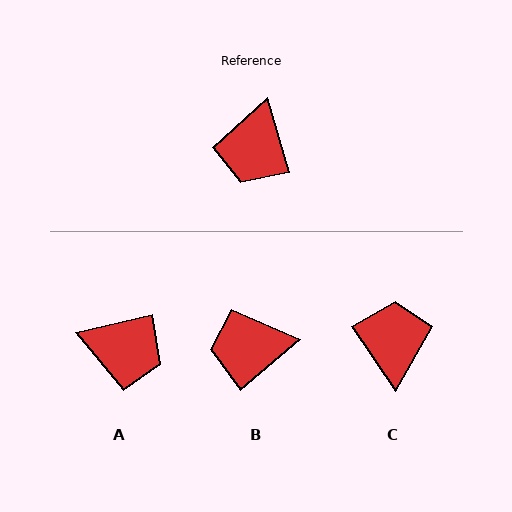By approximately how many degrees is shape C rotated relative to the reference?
Approximately 162 degrees clockwise.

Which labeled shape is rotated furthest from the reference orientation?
C, about 162 degrees away.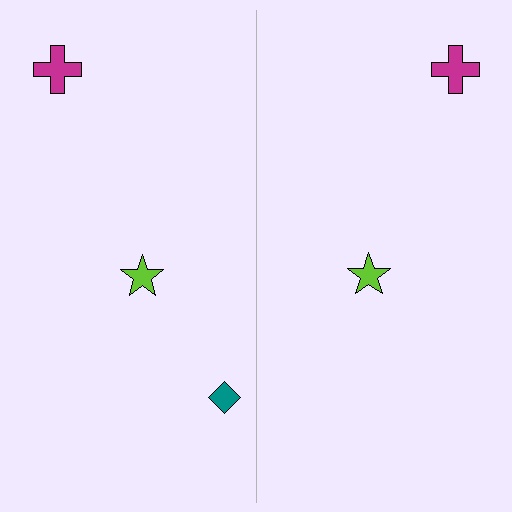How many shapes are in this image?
There are 5 shapes in this image.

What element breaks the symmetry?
A teal diamond is missing from the right side.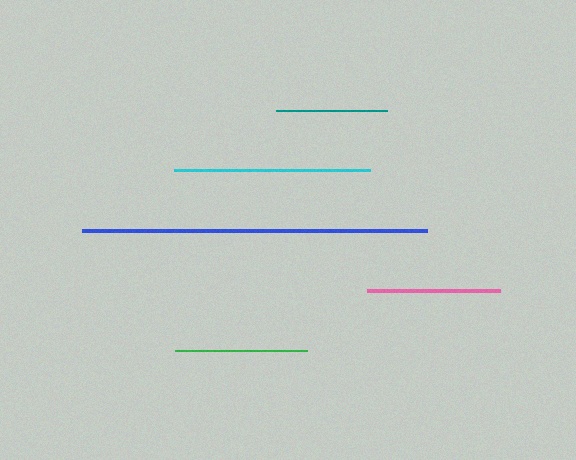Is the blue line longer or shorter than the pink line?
The blue line is longer than the pink line.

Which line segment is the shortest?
The teal line is the shortest at approximately 112 pixels.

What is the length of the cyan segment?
The cyan segment is approximately 196 pixels long.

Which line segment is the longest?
The blue line is the longest at approximately 345 pixels.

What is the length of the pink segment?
The pink segment is approximately 132 pixels long.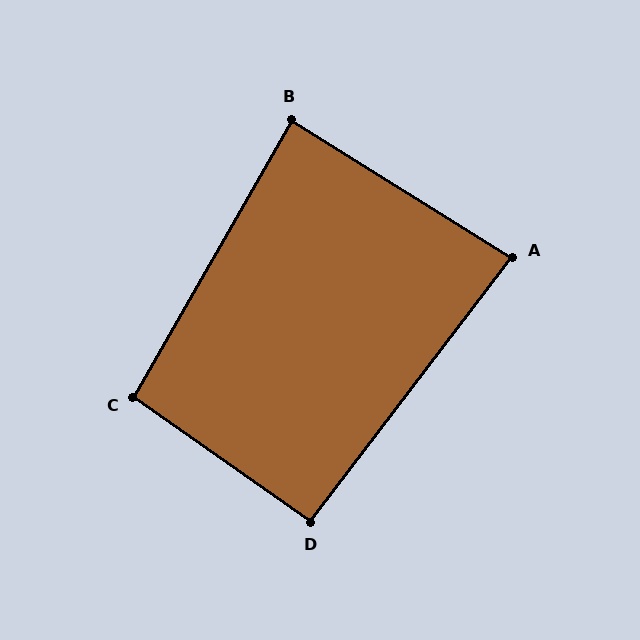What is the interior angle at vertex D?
Approximately 92 degrees (approximately right).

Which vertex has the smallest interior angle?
A, at approximately 85 degrees.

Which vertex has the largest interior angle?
C, at approximately 95 degrees.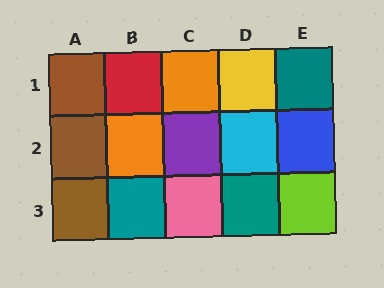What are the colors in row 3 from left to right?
Brown, teal, pink, teal, lime.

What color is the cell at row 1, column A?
Brown.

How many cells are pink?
1 cell is pink.